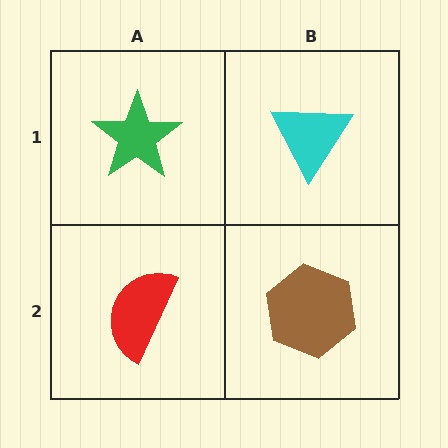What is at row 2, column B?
A brown hexagon.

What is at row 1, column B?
A cyan triangle.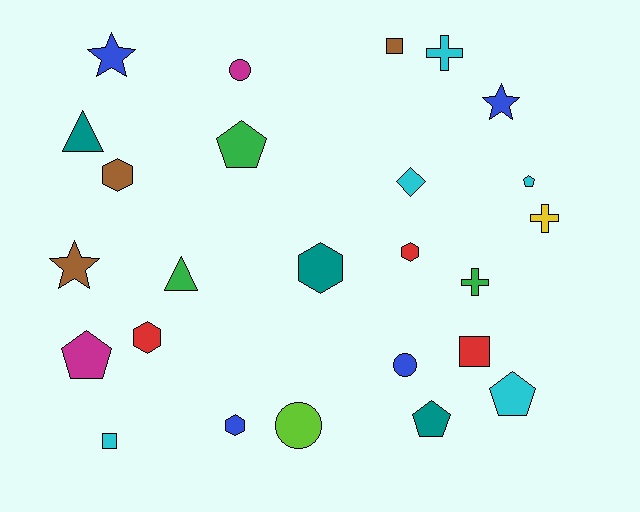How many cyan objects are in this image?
There are 5 cyan objects.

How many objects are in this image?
There are 25 objects.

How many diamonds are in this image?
There is 1 diamond.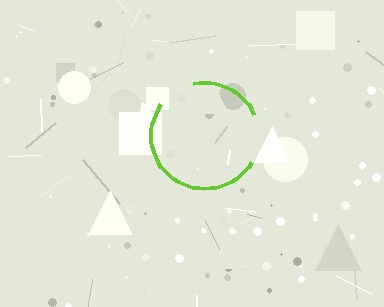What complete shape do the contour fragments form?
The contour fragments form a circle.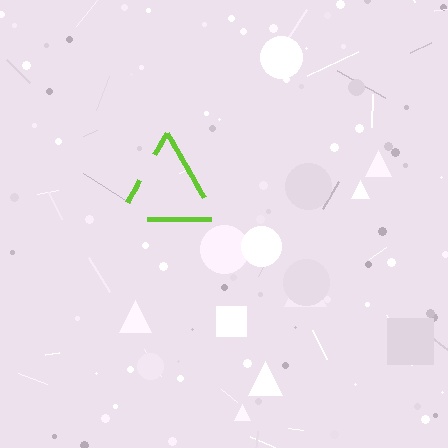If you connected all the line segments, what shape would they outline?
They would outline a triangle.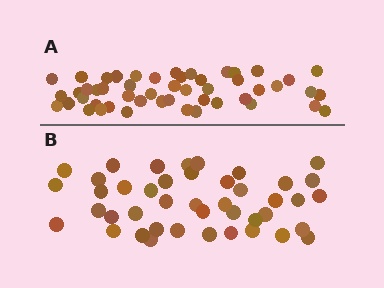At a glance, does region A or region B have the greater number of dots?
Region A (the top region) has more dots.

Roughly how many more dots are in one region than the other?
Region A has roughly 8 or so more dots than region B.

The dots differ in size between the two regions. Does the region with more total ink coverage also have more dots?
No. Region B has more total ink coverage because its dots are larger, but region A actually contains more individual dots. Total area can be misleading — the number of items is what matters here.